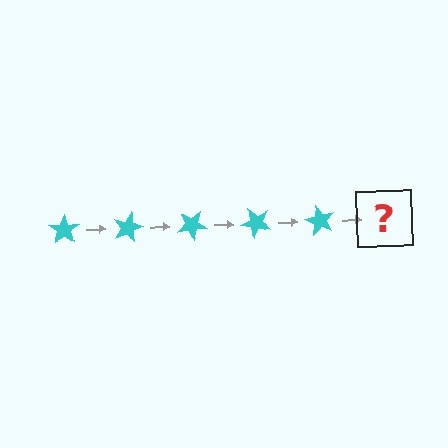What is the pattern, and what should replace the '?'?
The pattern is that the star rotates 15 degrees each step. The '?' should be a cyan star rotated 75 degrees.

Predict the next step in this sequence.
The next step is a cyan star rotated 75 degrees.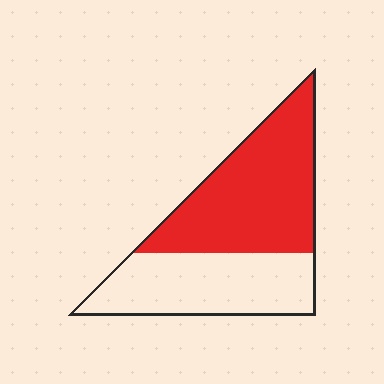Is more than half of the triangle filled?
Yes.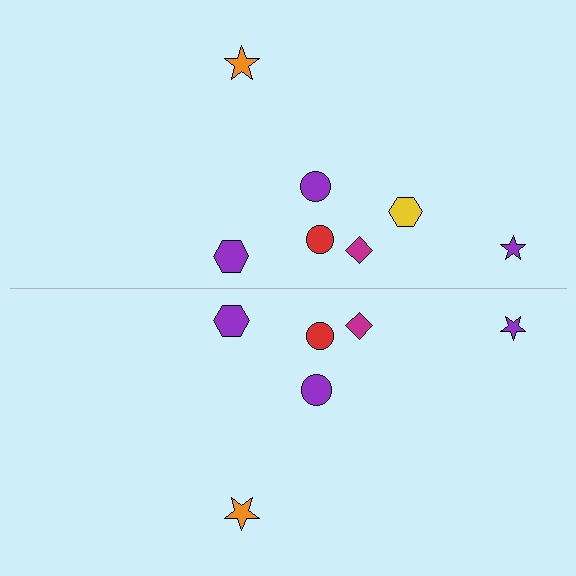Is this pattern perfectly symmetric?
No, the pattern is not perfectly symmetric. A yellow hexagon is missing from the bottom side.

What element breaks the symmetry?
A yellow hexagon is missing from the bottom side.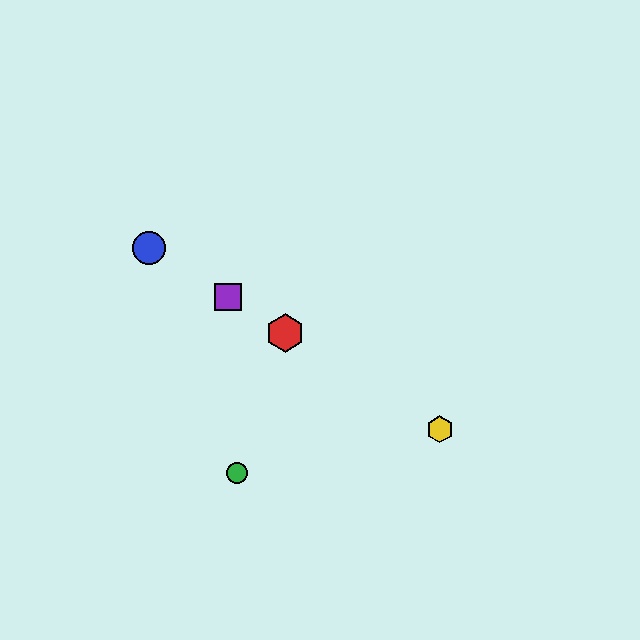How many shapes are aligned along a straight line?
4 shapes (the red hexagon, the blue circle, the yellow hexagon, the purple square) are aligned along a straight line.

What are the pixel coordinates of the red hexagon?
The red hexagon is at (285, 333).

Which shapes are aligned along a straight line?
The red hexagon, the blue circle, the yellow hexagon, the purple square are aligned along a straight line.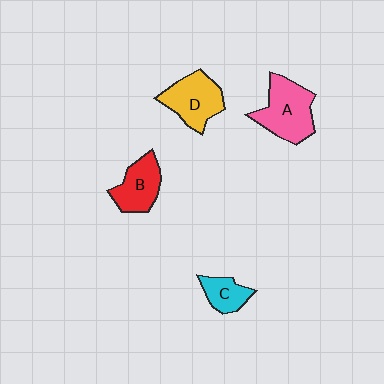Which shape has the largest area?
Shape A (pink).